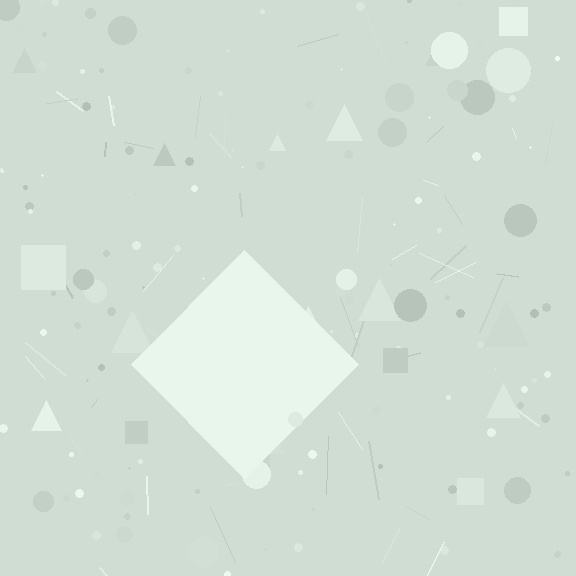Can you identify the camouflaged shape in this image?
The camouflaged shape is a diamond.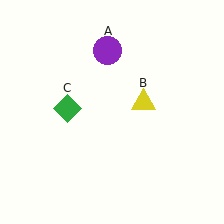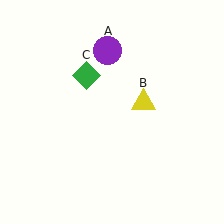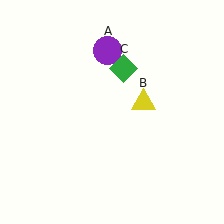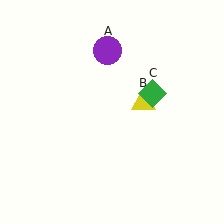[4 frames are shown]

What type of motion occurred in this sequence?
The green diamond (object C) rotated clockwise around the center of the scene.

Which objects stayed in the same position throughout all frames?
Purple circle (object A) and yellow triangle (object B) remained stationary.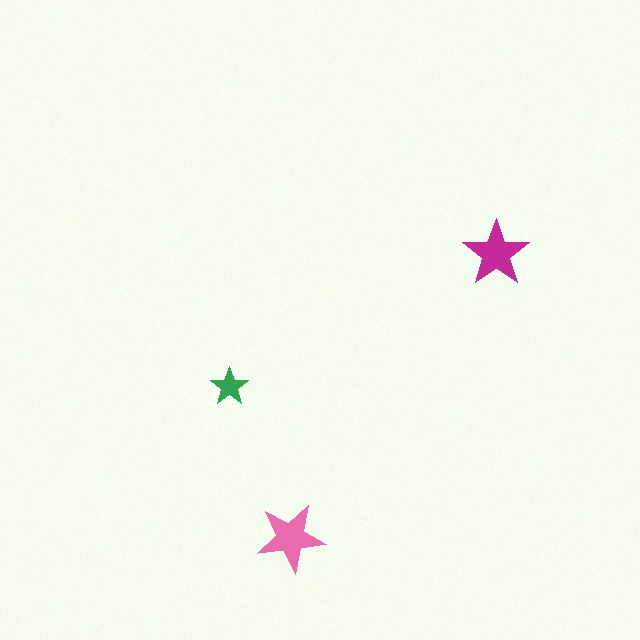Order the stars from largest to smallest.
the pink one, the magenta one, the green one.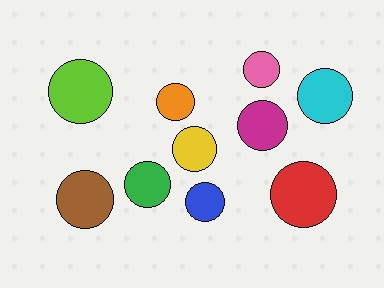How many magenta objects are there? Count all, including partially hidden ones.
There is 1 magenta object.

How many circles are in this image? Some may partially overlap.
There are 10 circles.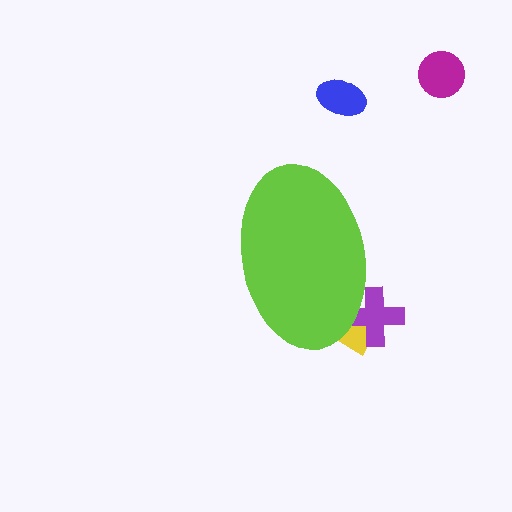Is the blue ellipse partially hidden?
No, the blue ellipse is fully visible.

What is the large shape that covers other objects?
A lime ellipse.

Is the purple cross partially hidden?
Yes, the purple cross is partially hidden behind the lime ellipse.